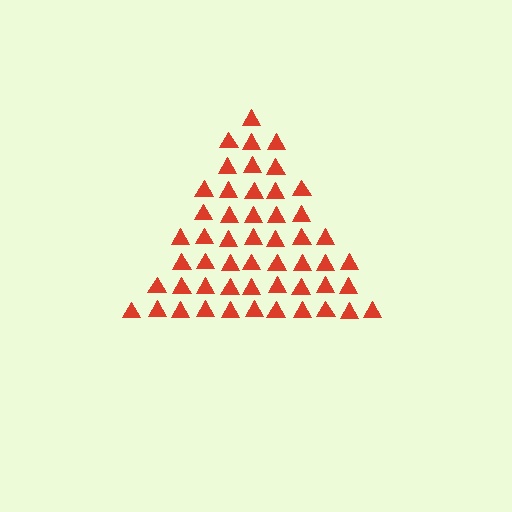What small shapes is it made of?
It is made of small triangles.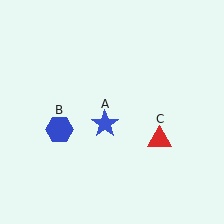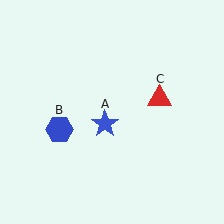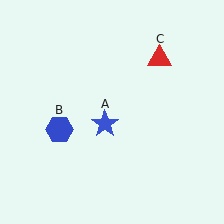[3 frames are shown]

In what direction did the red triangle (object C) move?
The red triangle (object C) moved up.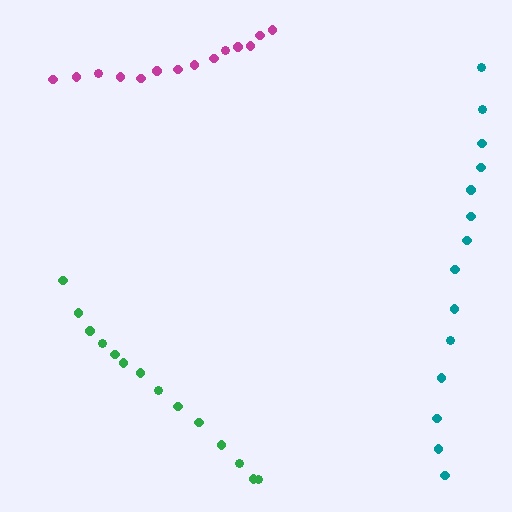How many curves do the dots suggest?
There are 3 distinct paths.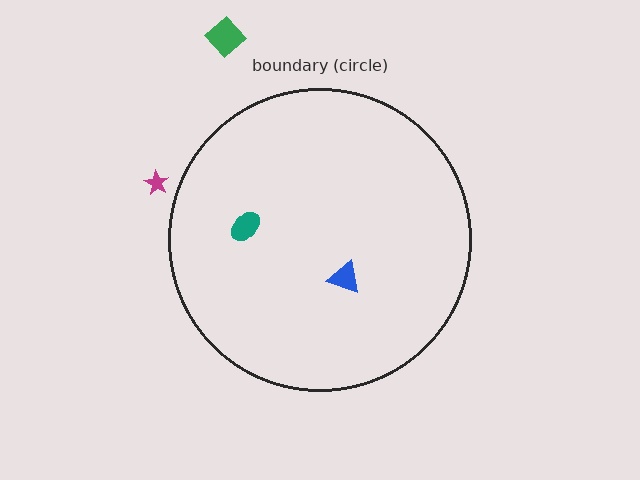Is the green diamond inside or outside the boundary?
Outside.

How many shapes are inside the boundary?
2 inside, 2 outside.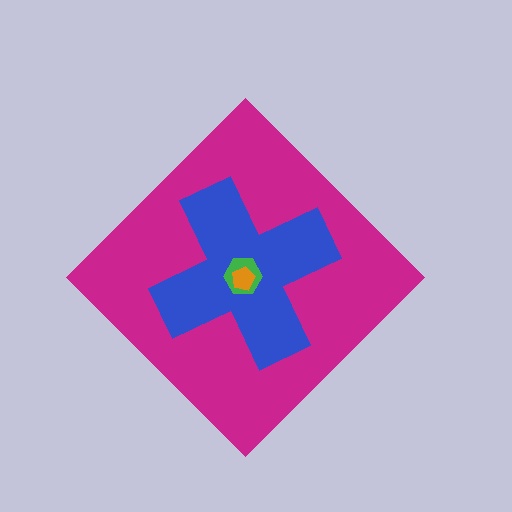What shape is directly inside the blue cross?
The green hexagon.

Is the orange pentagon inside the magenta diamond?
Yes.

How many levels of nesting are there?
4.